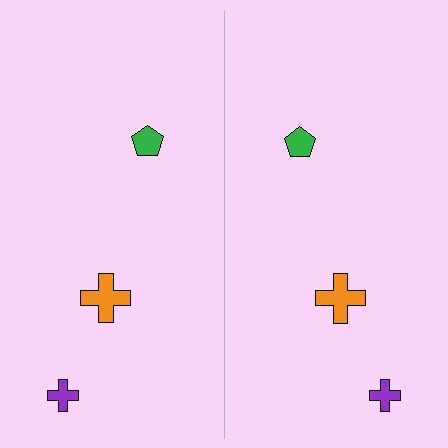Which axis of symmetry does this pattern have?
The pattern has a vertical axis of symmetry running through the center of the image.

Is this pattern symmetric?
Yes, this pattern has bilateral (reflection) symmetry.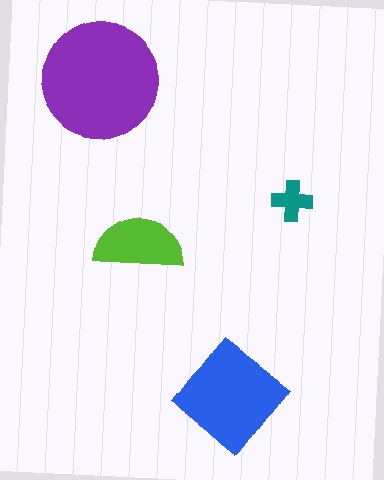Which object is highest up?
The purple circle is topmost.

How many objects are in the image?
There are 4 objects in the image.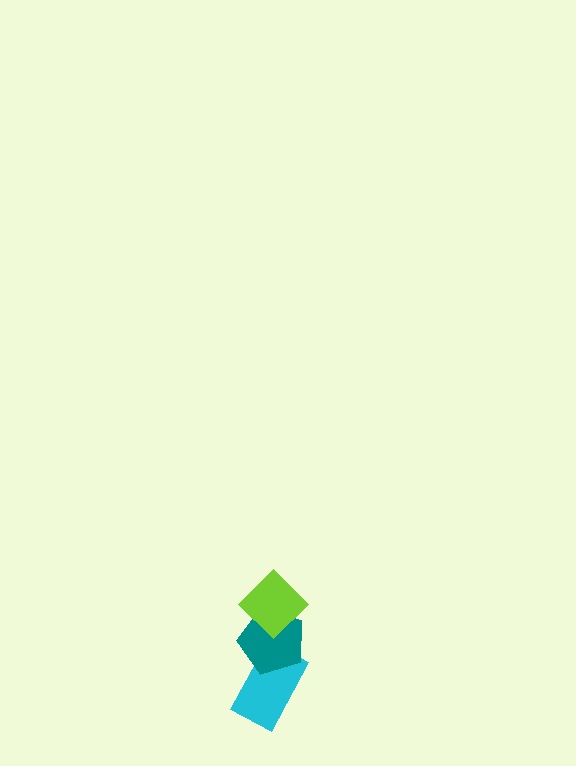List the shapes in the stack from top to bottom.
From top to bottom: the lime diamond, the teal pentagon, the cyan rectangle.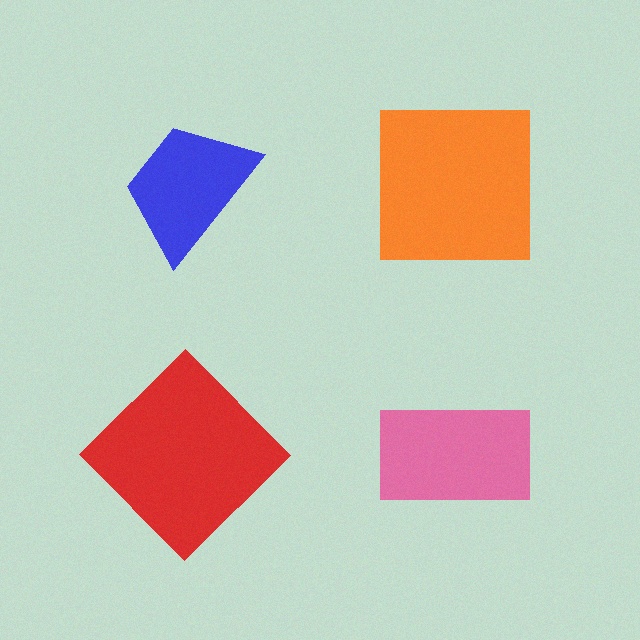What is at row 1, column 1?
A blue trapezoid.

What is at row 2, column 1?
A red diamond.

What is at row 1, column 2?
An orange square.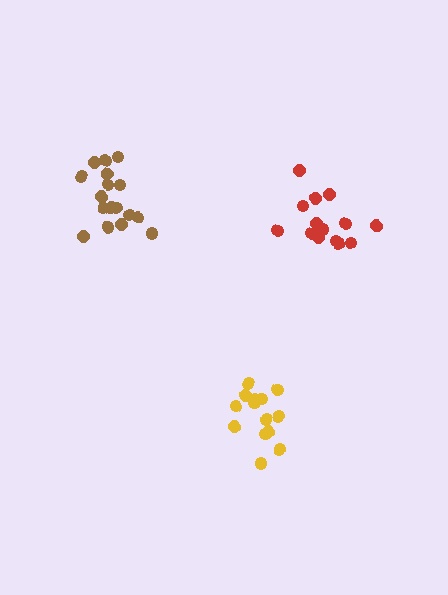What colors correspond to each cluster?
The clusters are colored: yellow, red, brown.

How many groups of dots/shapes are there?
There are 3 groups.